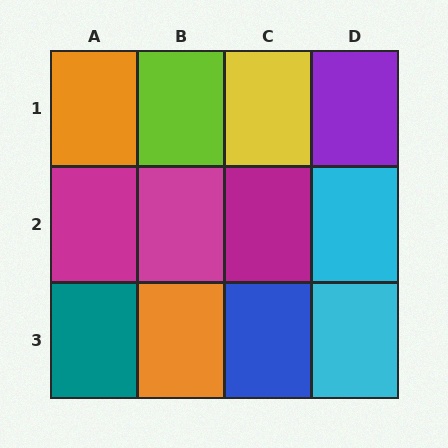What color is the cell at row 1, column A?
Orange.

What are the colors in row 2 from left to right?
Magenta, magenta, magenta, cyan.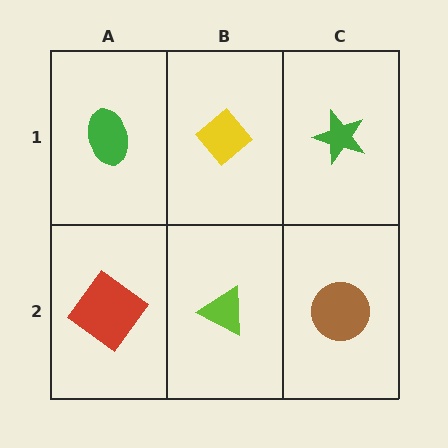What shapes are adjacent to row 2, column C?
A green star (row 1, column C), a lime triangle (row 2, column B).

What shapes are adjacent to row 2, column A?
A green ellipse (row 1, column A), a lime triangle (row 2, column B).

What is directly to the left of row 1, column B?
A green ellipse.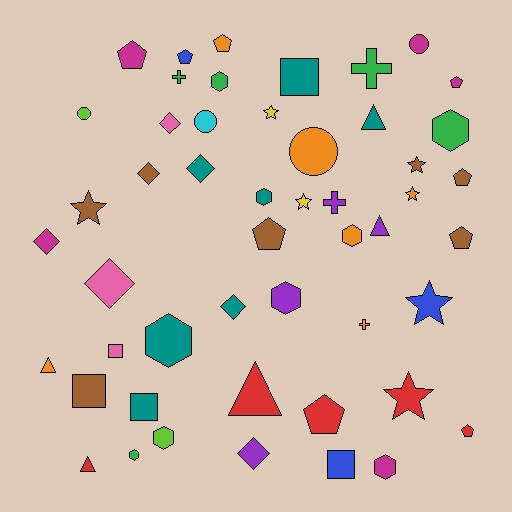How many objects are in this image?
There are 50 objects.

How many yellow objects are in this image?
There are 2 yellow objects.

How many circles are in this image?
There are 4 circles.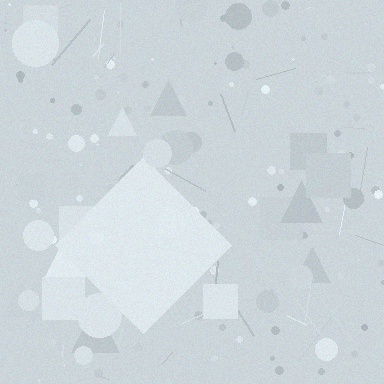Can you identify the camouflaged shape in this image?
The camouflaged shape is a diamond.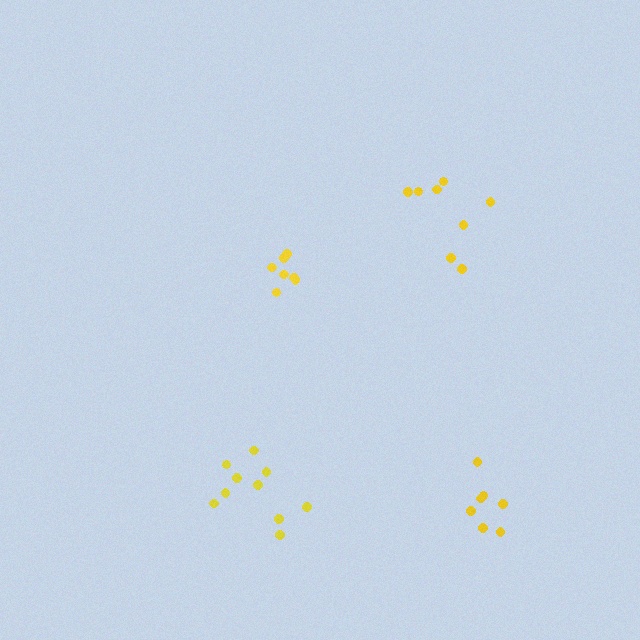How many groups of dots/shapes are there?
There are 4 groups.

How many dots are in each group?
Group 1: 8 dots, Group 2: 10 dots, Group 3: 7 dots, Group 4: 7 dots (32 total).